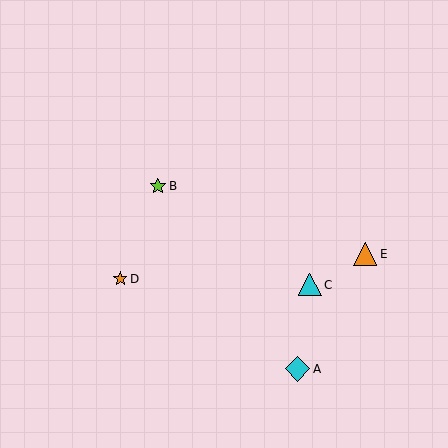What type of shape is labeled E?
Shape E is an orange triangle.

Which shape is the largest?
The cyan diamond (labeled A) is the largest.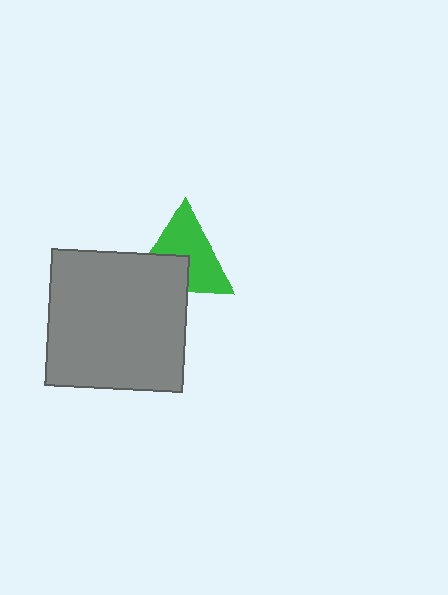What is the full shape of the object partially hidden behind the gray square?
The partially hidden object is a green triangle.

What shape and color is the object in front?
The object in front is a gray square.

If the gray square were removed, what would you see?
You would see the complete green triangle.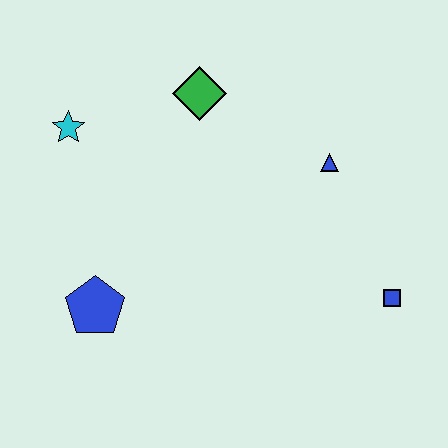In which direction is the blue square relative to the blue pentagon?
The blue square is to the right of the blue pentagon.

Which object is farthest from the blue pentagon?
The blue square is farthest from the blue pentagon.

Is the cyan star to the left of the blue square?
Yes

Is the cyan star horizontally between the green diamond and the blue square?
No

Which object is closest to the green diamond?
The cyan star is closest to the green diamond.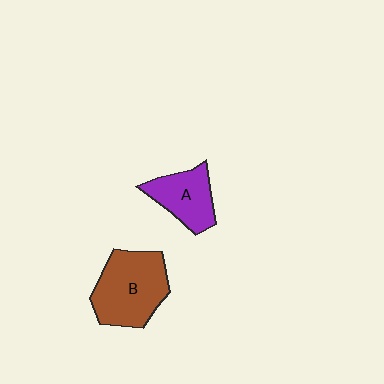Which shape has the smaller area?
Shape A (purple).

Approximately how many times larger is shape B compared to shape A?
Approximately 1.6 times.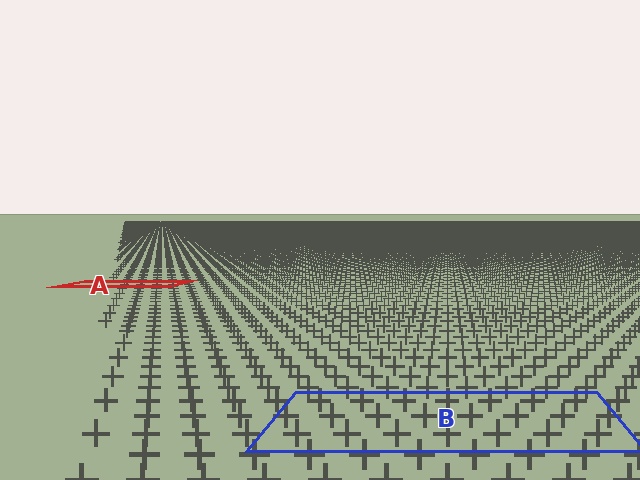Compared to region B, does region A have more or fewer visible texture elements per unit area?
Region A has more texture elements per unit area — they are packed more densely because it is farther away.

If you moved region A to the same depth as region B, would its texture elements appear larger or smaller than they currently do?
They would appear larger. At a closer depth, the same texture elements are projected at a bigger on-screen size.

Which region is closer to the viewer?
Region B is closer. The texture elements there are larger and more spread out.